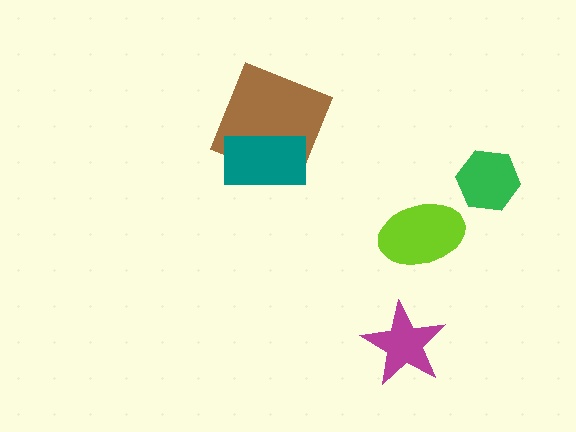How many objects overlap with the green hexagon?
0 objects overlap with the green hexagon.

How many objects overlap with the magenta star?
0 objects overlap with the magenta star.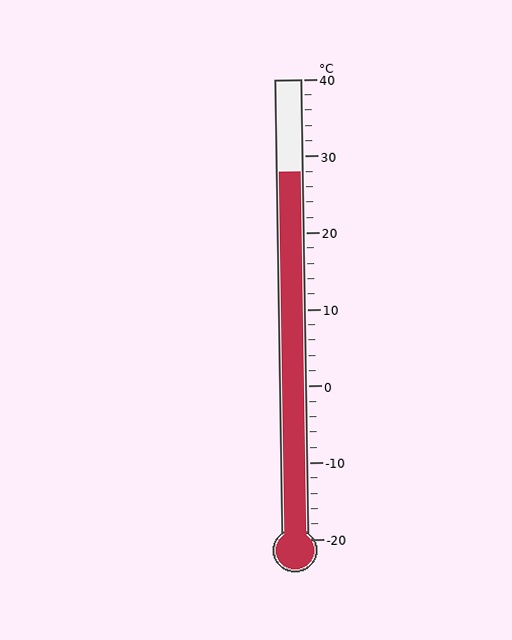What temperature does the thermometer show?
The thermometer shows approximately 28°C.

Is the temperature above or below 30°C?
The temperature is below 30°C.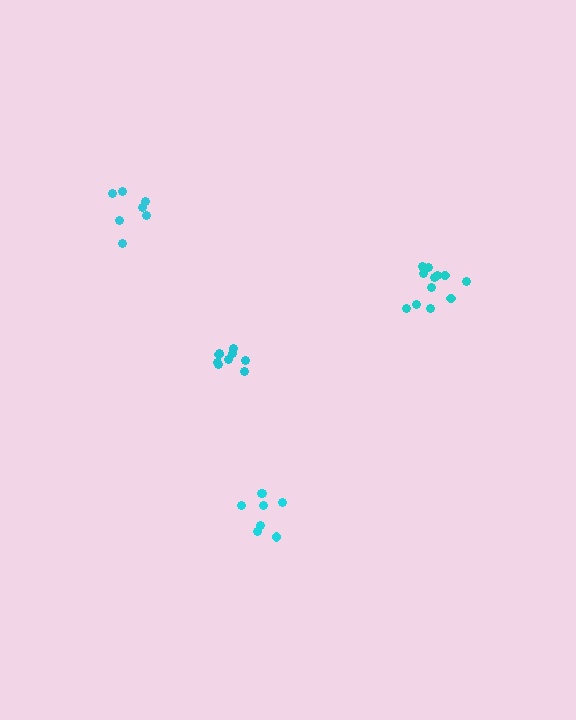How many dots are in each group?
Group 1: 9 dots, Group 2: 12 dots, Group 3: 8 dots, Group 4: 7 dots (36 total).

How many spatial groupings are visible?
There are 4 spatial groupings.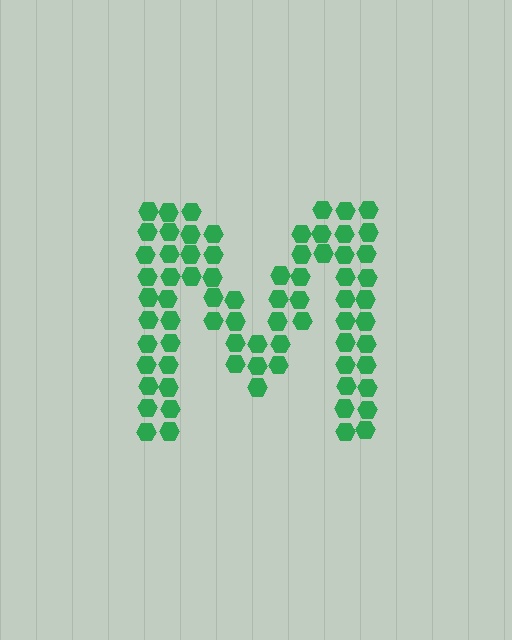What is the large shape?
The large shape is the letter M.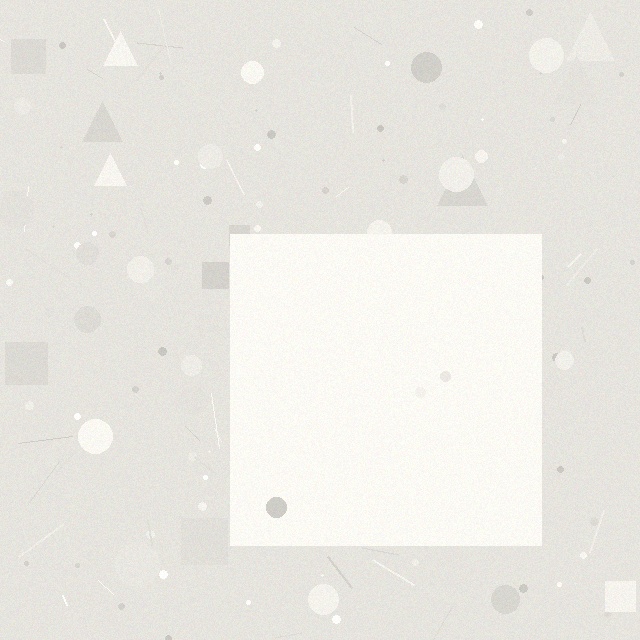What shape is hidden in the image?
A square is hidden in the image.